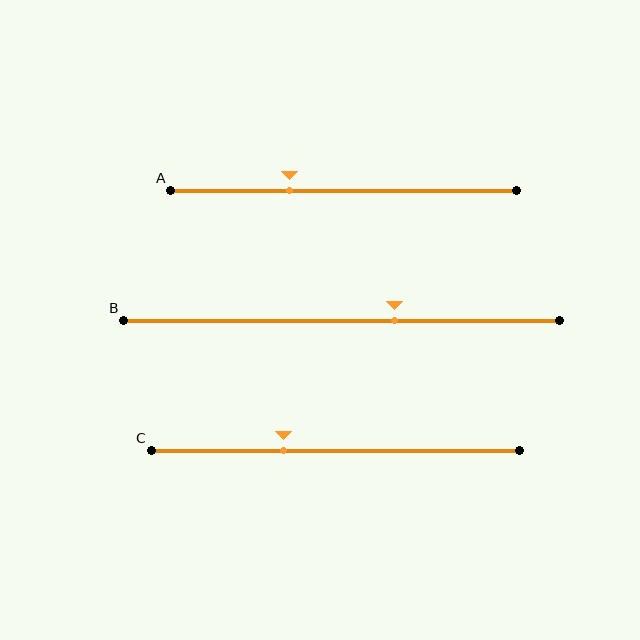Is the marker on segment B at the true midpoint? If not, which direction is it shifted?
No, the marker on segment B is shifted to the right by about 12% of the segment length.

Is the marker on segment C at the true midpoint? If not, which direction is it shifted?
No, the marker on segment C is shifted to the left by about 14% of the segment length.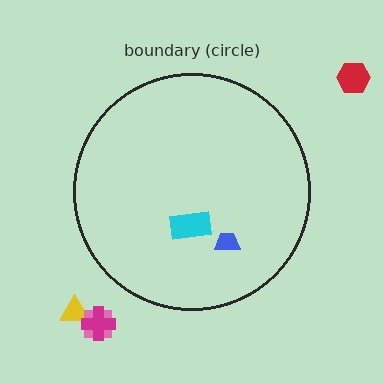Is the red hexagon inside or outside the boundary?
Outside.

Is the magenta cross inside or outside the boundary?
Outside.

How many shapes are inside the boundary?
2 inside, 4 outside.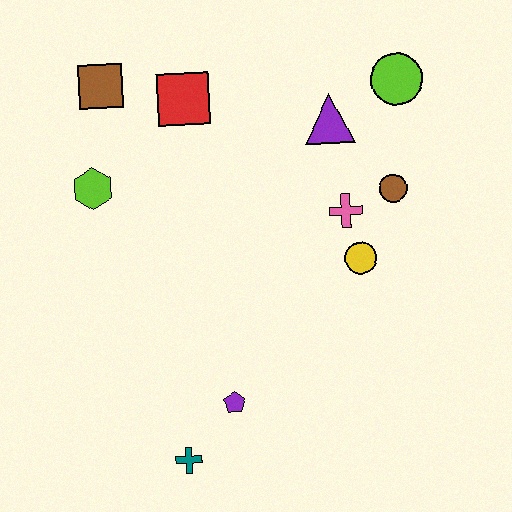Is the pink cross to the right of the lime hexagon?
Yes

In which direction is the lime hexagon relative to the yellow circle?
The lime hexagon is to the left of the yellow circle.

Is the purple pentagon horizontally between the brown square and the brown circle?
Yes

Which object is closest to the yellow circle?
The pink cross is closest to the yellow circle.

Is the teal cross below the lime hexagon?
Yes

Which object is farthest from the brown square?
The teal cross is farthest from the brown square.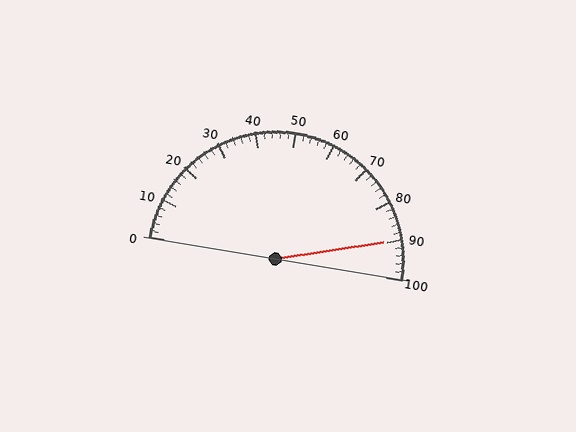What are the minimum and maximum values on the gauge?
The gauge ranges from 0 to 100.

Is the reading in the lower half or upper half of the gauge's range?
The reading is in the upper half of the range (0 to 100).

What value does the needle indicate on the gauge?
The needle indicates approximately 90.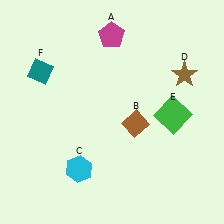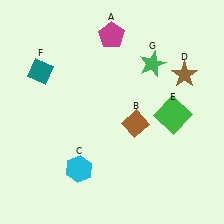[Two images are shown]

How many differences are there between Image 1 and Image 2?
There is 1 difference between the two images.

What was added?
A green star (G) was added in Image 2.